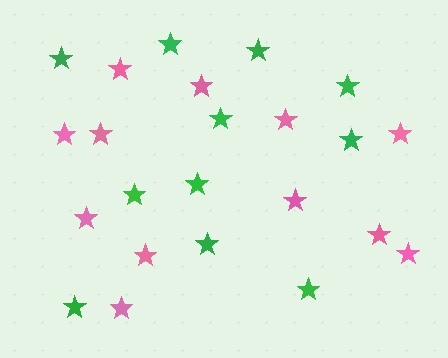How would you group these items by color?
There are 2 groups: one group of pink stars (12) and one group of green stars (11).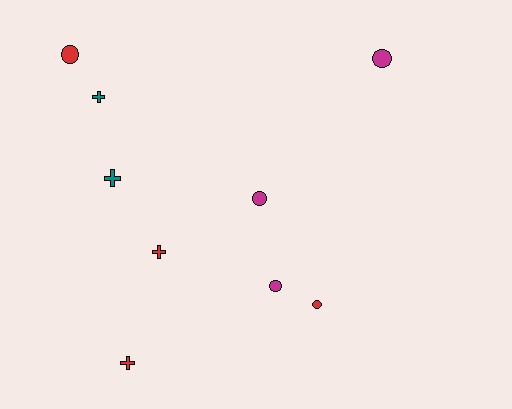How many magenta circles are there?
There are 3 magenta circles.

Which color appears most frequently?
Red, with 4 objects.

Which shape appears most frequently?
Circle, with 5 objects.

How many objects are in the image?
There are 9 objects.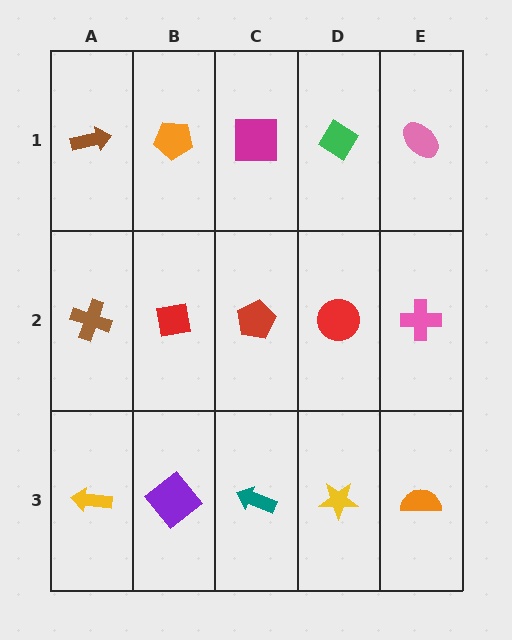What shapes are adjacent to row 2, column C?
A magenta square (row 1, column C), a teal arrow (row 3, column C), a red square (row 2, column B), a red circle (row 2, column D).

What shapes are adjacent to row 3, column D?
A red circle (row 2, column D), a teal arrow (row 3, column C), an orange semicircle (row 3, column E).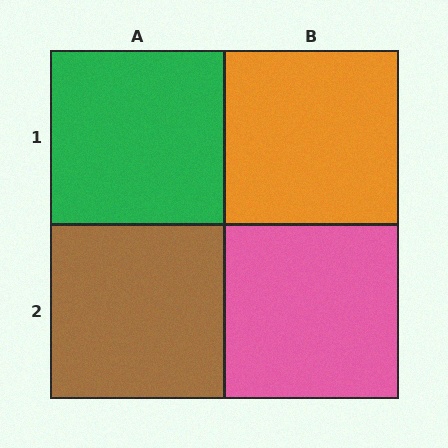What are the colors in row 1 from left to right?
Green, orange.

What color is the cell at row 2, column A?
Brown.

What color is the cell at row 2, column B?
Pink.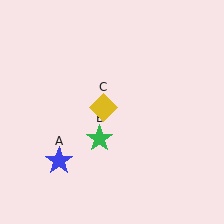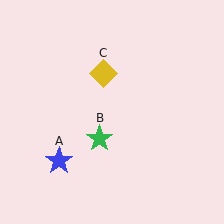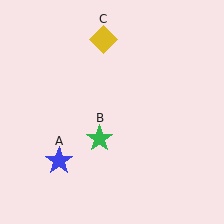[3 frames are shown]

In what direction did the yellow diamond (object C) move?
The yellow diamond (object C) moved up.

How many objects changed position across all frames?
1 object changed position: yellow diamond (object C).